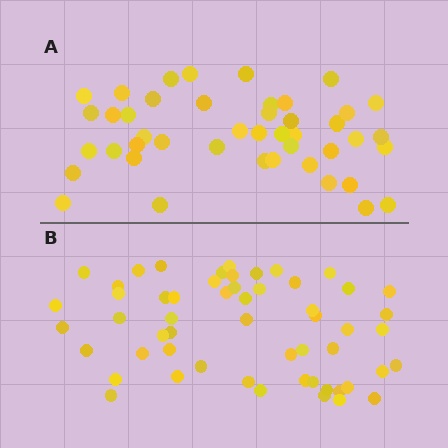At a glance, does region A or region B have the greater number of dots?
Region B (the bottom region) has more dots.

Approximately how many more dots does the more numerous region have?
Region B has roughly 12 or so more dots than region A.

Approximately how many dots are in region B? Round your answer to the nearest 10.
About 60 dots. (The exact count is 55, which rounds to 60.)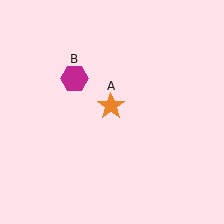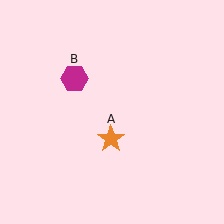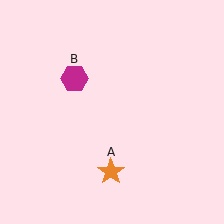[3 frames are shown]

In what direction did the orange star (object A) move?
The orange star (object A) moved down.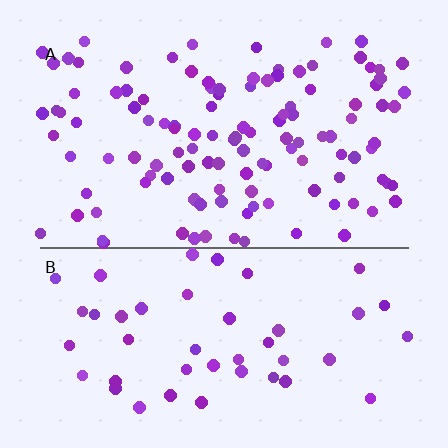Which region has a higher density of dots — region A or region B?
A (the top).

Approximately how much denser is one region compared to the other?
Approximately 2.5× — region A over region B.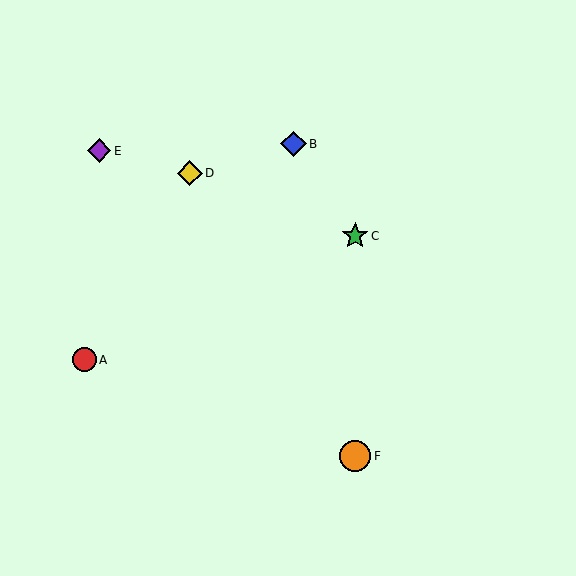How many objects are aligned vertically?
2 objects (C, F) are aligned vertically.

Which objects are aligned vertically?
Objects C, F are aligned vertically.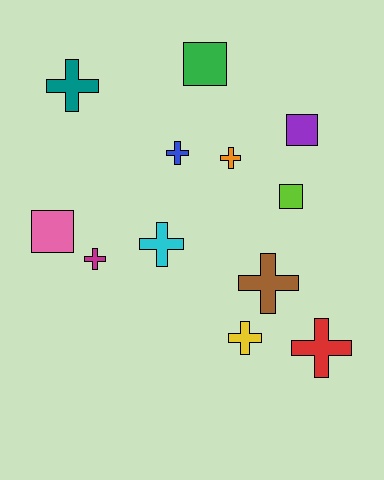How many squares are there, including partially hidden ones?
There are 4 squares.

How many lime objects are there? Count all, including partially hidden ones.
There is 1 lime object.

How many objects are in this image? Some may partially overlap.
There are 12 objects.